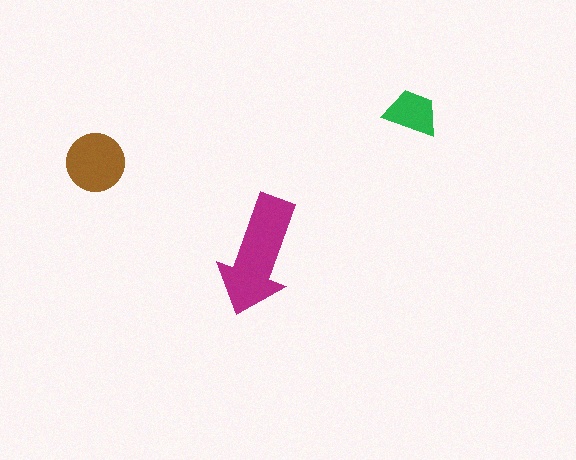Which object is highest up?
The green trapezoid is topmost.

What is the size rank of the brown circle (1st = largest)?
2nd.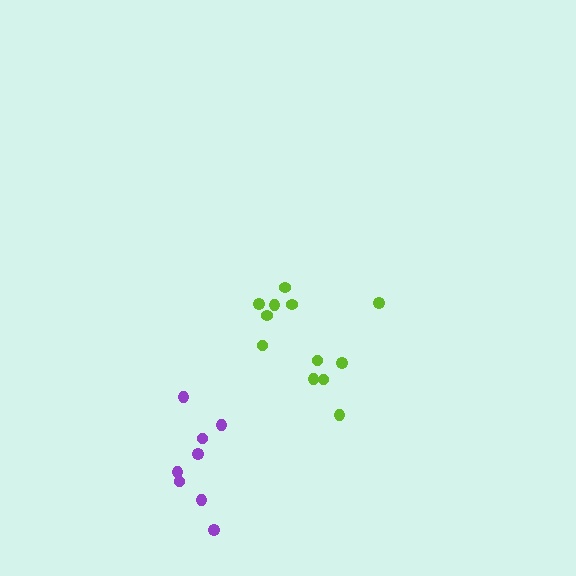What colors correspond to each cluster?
The clusters are colored: lime, purple.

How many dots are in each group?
Group 1: 12 dots, Group 2: 8 dots (20 total).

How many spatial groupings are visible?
There are 2 spatial groupings.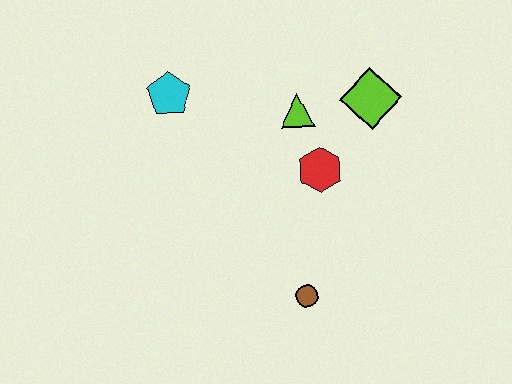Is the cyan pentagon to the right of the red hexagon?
No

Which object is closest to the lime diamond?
The lime triangle is closest to the lime diamond.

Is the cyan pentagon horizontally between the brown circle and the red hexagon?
No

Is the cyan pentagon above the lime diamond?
Yes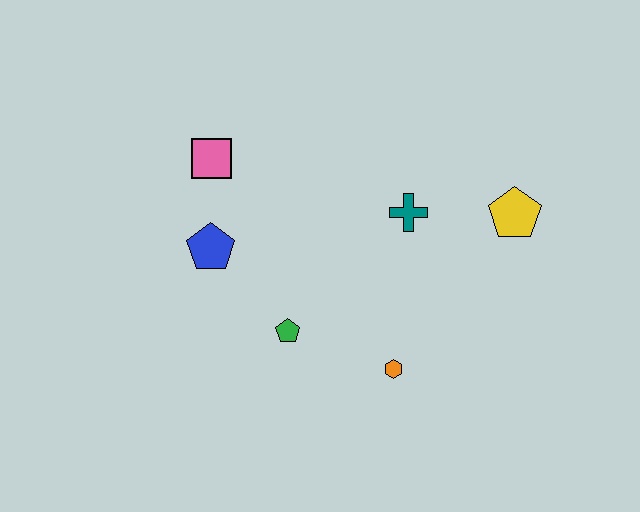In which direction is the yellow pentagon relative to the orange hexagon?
The yellow pentagon is above the orange hexagon.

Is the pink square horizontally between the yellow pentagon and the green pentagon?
No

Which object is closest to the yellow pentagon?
The teal cross is closest to the yellow pentagon.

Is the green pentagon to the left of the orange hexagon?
Yes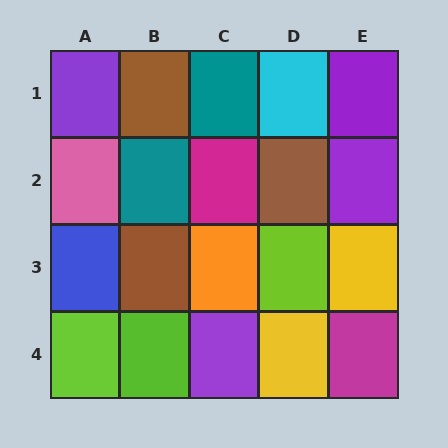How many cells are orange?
1 cell is orange.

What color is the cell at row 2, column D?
Brown.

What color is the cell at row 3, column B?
Brown.